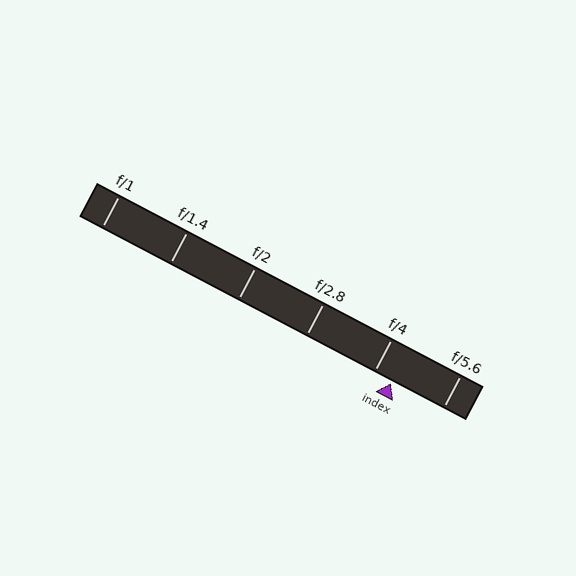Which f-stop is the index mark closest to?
The index mark is closest to f/4.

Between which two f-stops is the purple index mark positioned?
The index mark is between f/4 and f/5.6.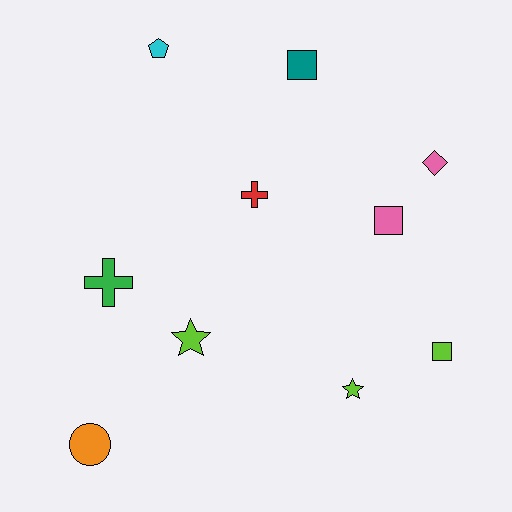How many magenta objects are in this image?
There are no magenta objects.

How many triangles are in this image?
There are no triangles.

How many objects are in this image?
There are 10 objects.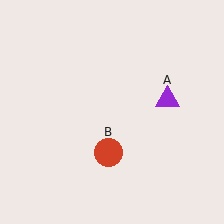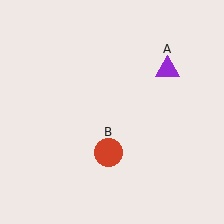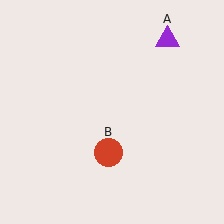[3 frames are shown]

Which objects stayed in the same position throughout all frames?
Red circle (object B) remained stationary.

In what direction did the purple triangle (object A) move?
The purple triangle (object A) moved up.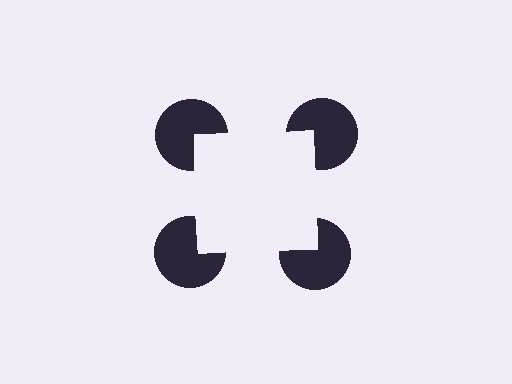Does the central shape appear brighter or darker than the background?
It typically appears slightly brighter than the background, even though no actual brightness change is drawn.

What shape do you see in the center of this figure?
An illusory square — its edges are inferred from the aligned wedge cuts in the pac-man discs, not physically drawn.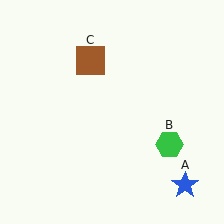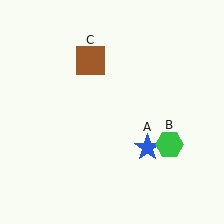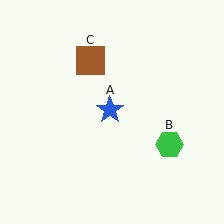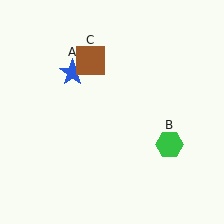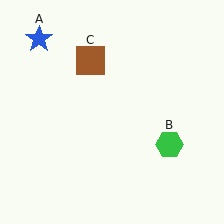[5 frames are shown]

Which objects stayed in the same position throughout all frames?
Green hexagon (object B) and brown square (object C) remained stationary.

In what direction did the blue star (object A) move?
The blue star (object A) moved up and to the left.